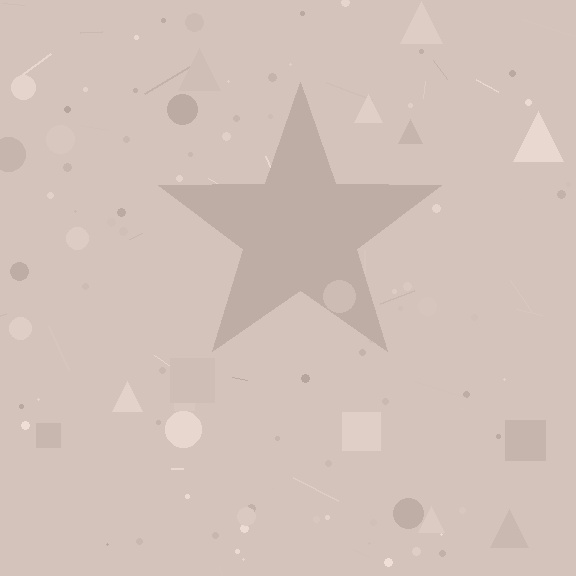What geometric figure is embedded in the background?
A star is embedded in the background.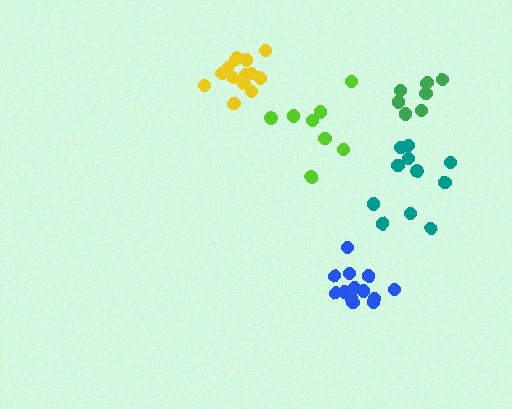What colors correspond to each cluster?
The clusters are colored: green, blue, yellow, teal, lime.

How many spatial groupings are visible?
There are 5 spatial groupings.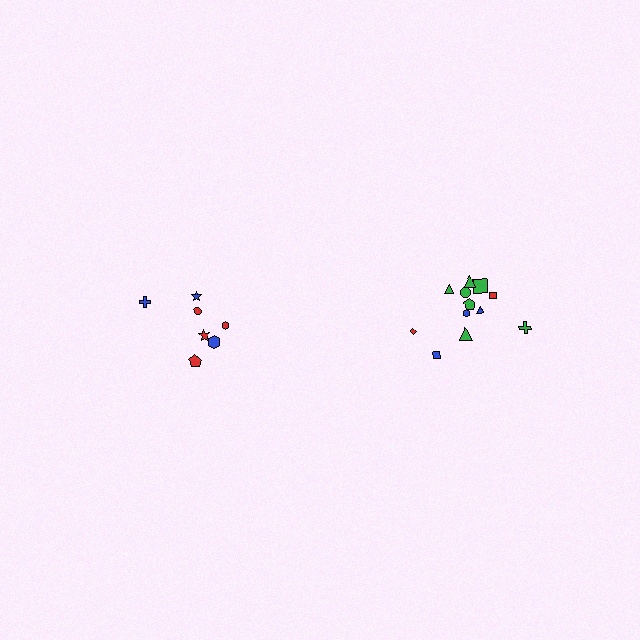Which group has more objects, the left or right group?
The right group.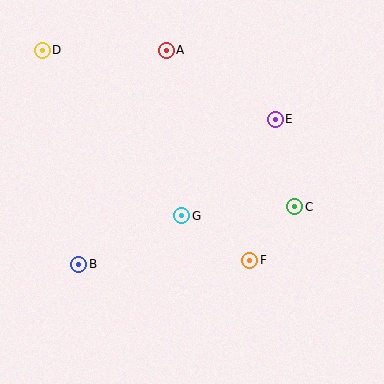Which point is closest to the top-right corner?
Point E is closest to the top-right corner.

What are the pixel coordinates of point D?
Point D is at (42, 50).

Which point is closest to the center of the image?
Point G at (181, 216) is closest to the center.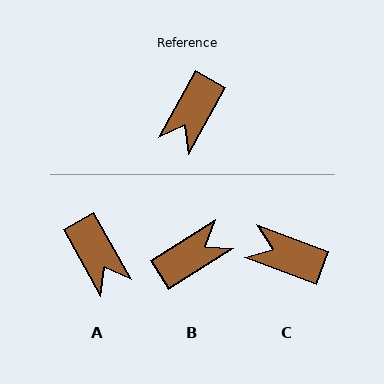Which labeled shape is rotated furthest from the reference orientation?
B, about 151 degrees away.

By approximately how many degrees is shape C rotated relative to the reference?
Approximately 81 degrees clockwise.